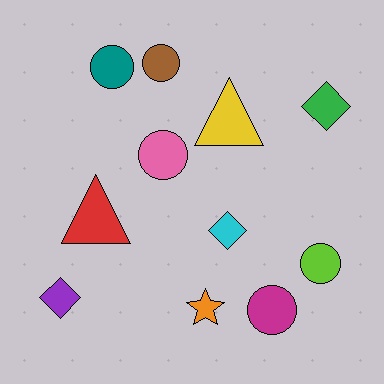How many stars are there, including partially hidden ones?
There is 1 star.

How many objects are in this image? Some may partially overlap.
There are 11 objects.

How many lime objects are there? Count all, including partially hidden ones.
There is 1 lime object.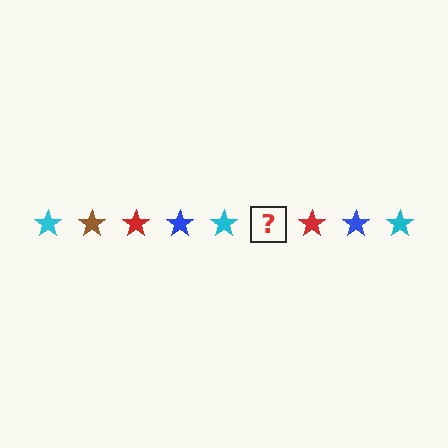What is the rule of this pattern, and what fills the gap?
The rule is that the pattern cycles through cyan, brown, red, blue stars. The gap should be filled with a brown star.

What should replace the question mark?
The question mark should be replaced with a brown star.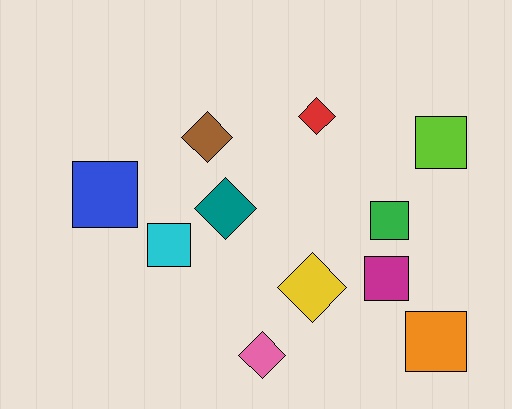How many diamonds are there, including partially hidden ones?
There are 5 diamonds.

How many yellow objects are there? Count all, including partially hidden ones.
There is 1 yellow object.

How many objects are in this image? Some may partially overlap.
There are 11 objects.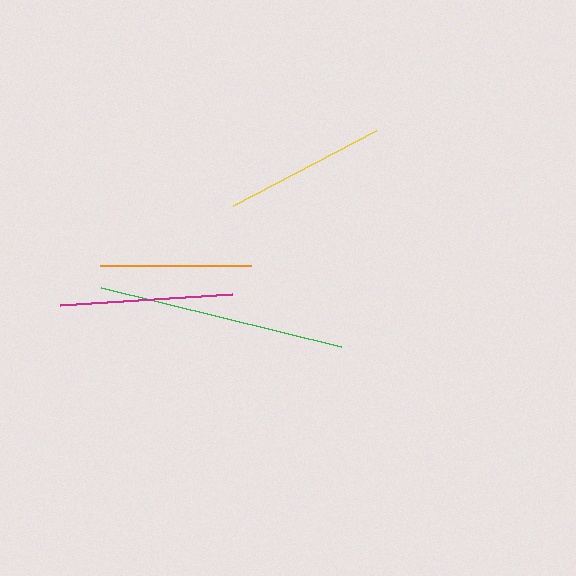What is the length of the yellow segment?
The yellow segment is approximately 161 pixels long.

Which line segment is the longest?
The green line is the longest at approximately 247 pixels.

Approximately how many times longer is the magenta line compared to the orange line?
The magenta line is approximately 1.1 times the length of the orange line.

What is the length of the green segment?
The green segment is approximately 247 pixels long.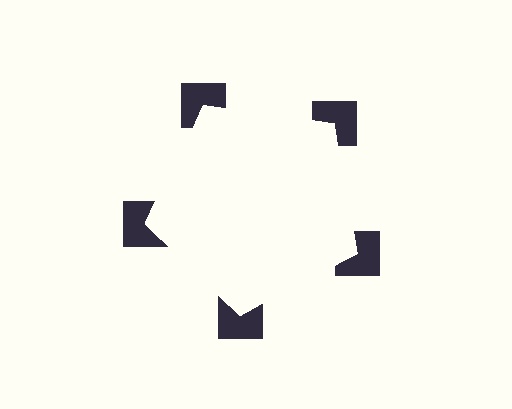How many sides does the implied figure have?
5 sides.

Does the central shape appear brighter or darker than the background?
It typically appears slightly brighter than the background, even though no actual brightness change is drawn.